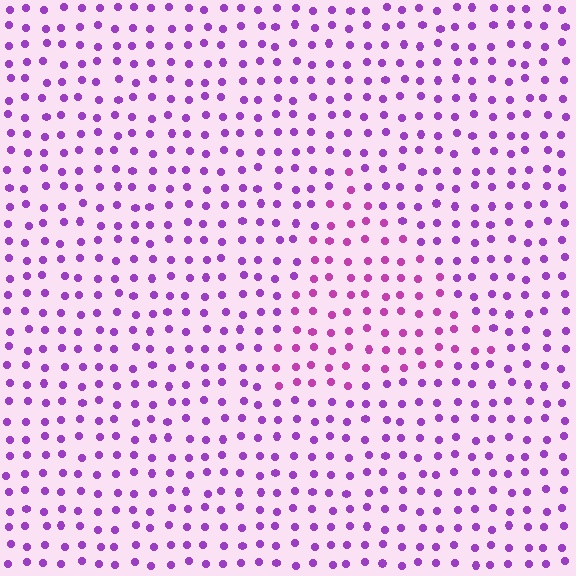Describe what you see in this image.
The image is filled with small purple elements in a uniform arrangement. A triangle-shaped region is visible where the elements are tinted to a slightly different hue, forming a subtle color boundary.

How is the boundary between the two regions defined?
The boundary is defined purely by a slight shift in hue (about 27 degrees). Spacing, size, and orientation are identical on both sides.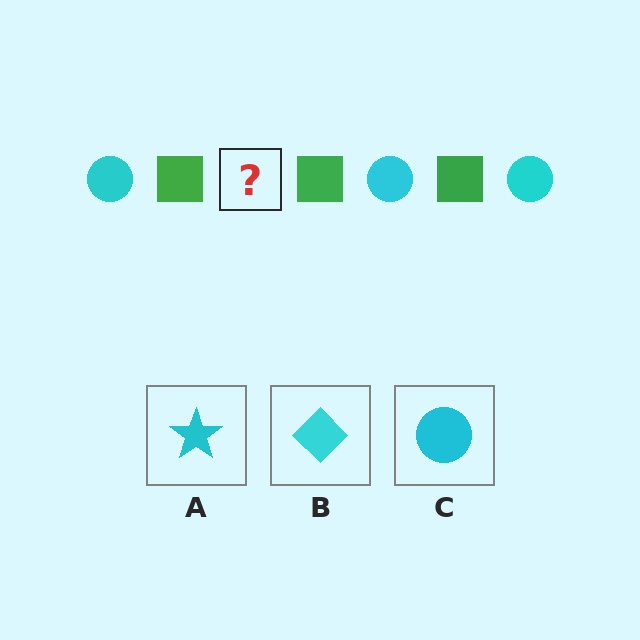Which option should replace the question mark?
Option C.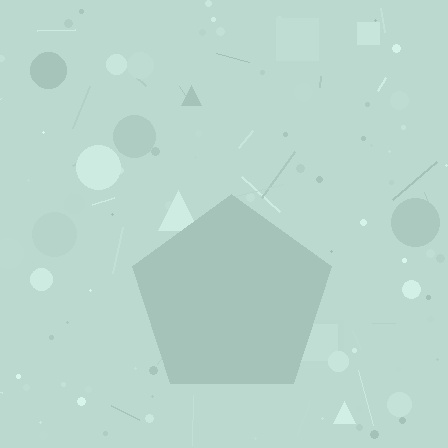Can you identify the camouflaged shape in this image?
The camouflaged shape is a pentagon.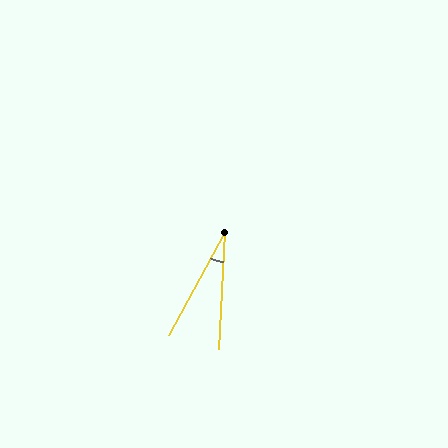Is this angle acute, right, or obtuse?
It is acute.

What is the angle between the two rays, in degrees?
Approximately 25 degrees.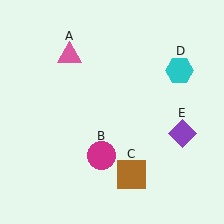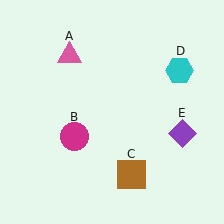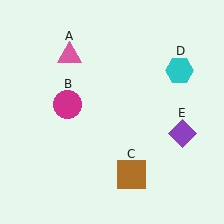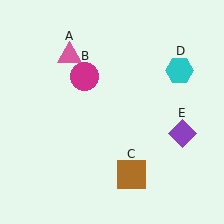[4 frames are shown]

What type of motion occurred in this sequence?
The magenta circle (object B) rotated clockwise around the center of the scene.